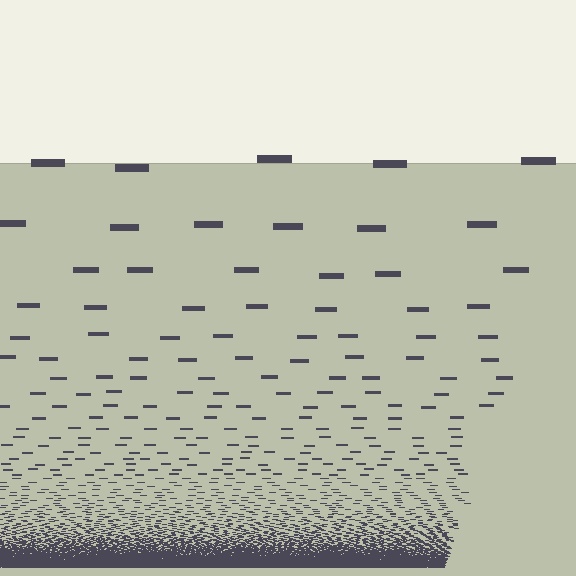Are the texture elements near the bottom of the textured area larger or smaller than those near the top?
Smaller. The gradient is inverted — elements near the bottom are smaller and denser.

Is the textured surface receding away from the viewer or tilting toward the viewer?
The surface appears to tilt toward the viewer. Texture elements get larger and sparser toward the top.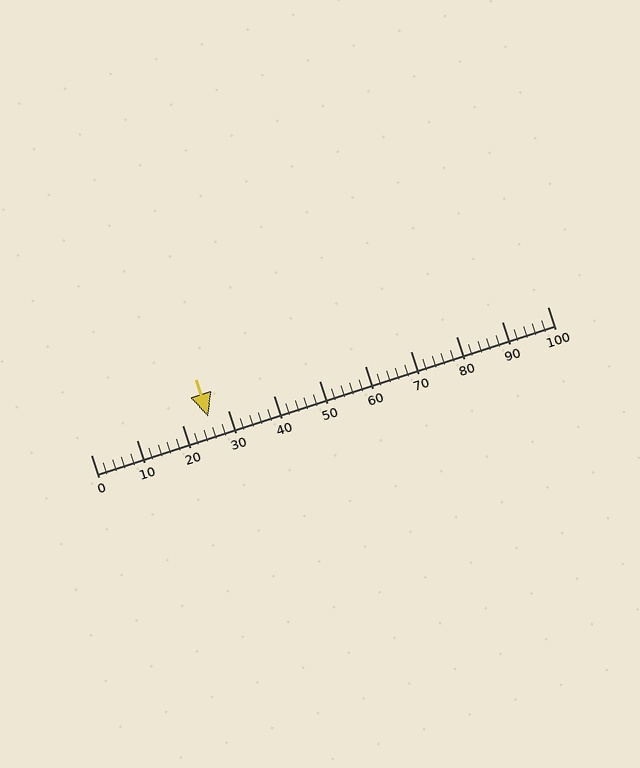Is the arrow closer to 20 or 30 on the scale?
The arrow is closer to 30.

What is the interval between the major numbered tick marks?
The major tick marks are spaced 10 units apart.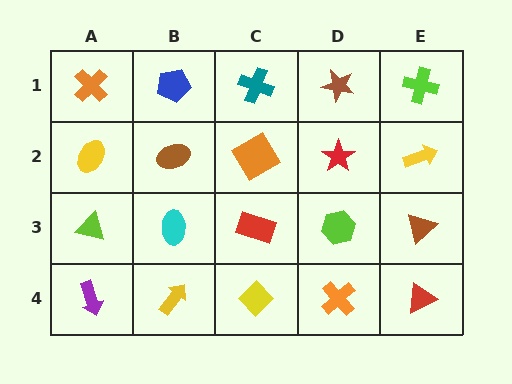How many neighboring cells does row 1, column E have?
2.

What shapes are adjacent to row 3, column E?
A yellow arrow (row 2, column E), a red triangle (row 4, column E), a lime hexagon (row 3, column D).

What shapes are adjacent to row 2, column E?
A lime cross (row 1, column E), a brown triangle (row 3, column E), a red star (row 2, column D).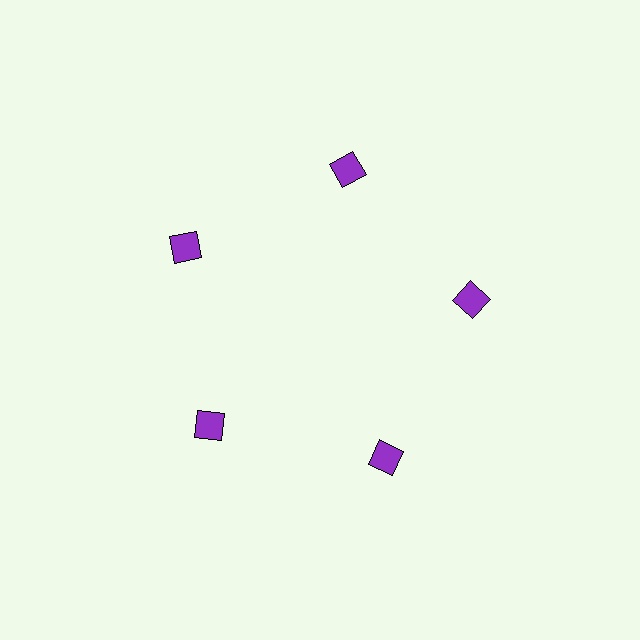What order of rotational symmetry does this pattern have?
This pattern has 5-fold rotational symmetry.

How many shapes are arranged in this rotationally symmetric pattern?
There are 5 shapes, arranged in 5 groups of 1.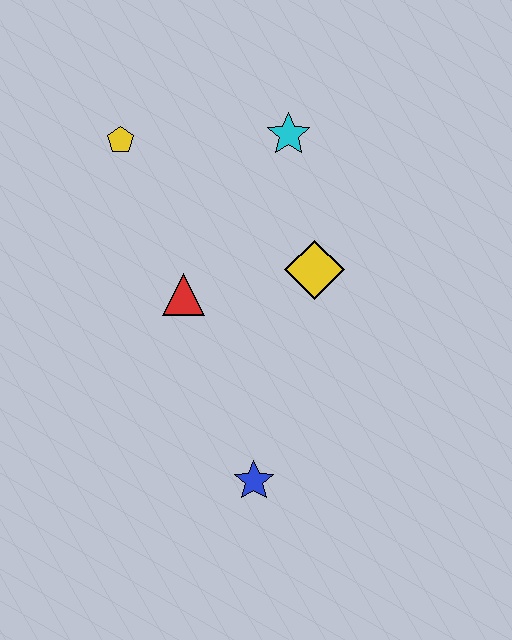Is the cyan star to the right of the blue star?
Yes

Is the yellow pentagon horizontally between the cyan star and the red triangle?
No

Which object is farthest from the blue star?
The yellow pentagon is farthest from the blue star.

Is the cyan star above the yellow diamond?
Yes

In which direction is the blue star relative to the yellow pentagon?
The blue star is below the yellow pentagon.